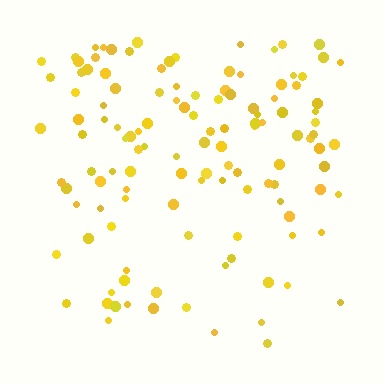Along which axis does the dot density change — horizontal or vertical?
Vertical.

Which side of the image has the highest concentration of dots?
The top.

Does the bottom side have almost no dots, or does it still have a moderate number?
Still a moderate number, just noticeably fewer than the top.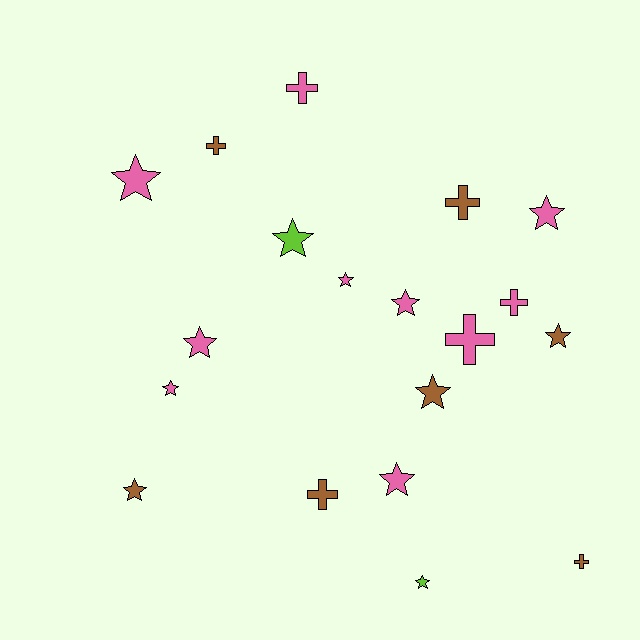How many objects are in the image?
There are 19 objects.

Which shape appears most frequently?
Star, with 12 objects.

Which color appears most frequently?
Pink, with 10 objects.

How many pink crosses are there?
There are 3 pink crosses.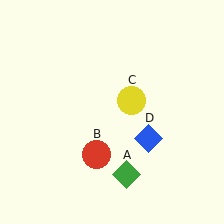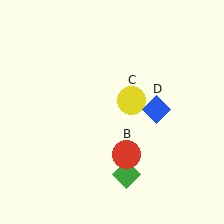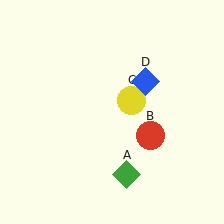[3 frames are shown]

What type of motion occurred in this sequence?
The red circle (object B), blue diamond (object D) rotated counterclockwise around the center of the scene.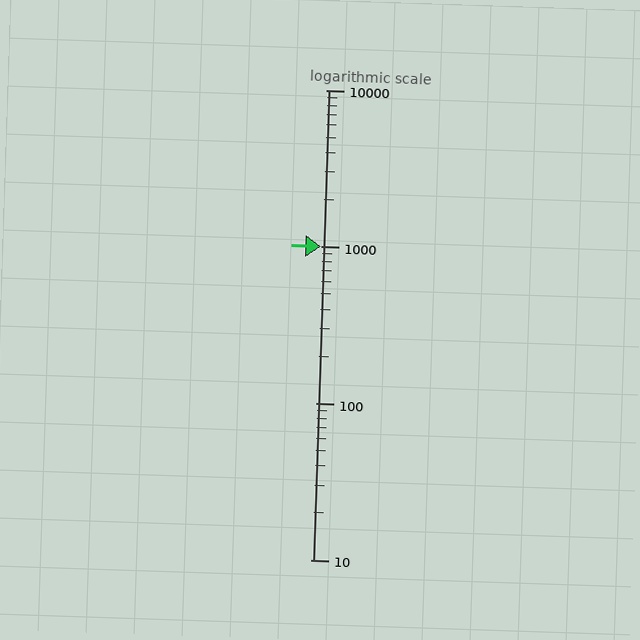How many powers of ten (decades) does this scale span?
The scale spans 3 decades, from 10 to 10000.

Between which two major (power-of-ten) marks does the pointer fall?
The pointer is between 1000 and 10000.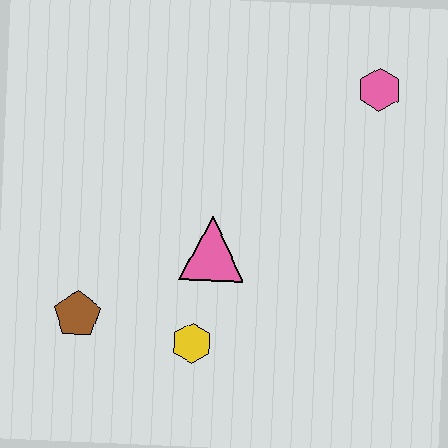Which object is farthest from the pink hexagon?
The brown pentagon is farthest from the pink hexagon.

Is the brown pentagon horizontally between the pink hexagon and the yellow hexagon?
No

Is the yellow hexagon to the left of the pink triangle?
Yes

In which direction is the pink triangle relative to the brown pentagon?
The pink triangle is to the right of the brown pentagon.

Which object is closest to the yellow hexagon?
The pink triangle is closest to the yellow hexagon.